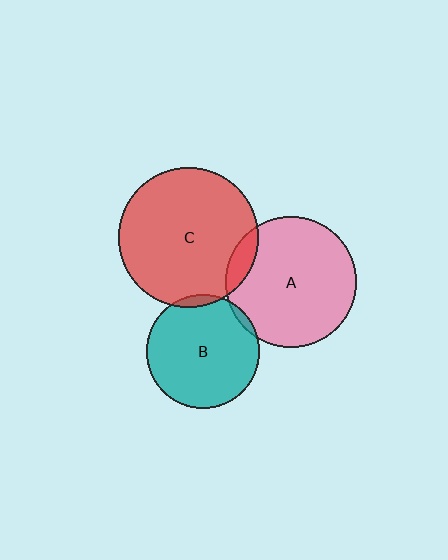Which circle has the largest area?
Circle C (red).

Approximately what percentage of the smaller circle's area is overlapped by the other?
Approximately 5%.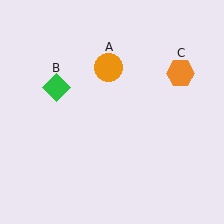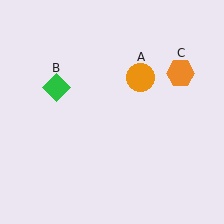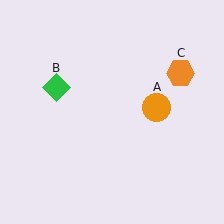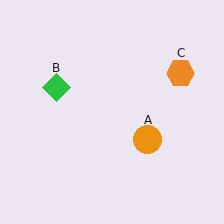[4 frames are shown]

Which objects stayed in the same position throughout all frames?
Green diamond (object B) and orange hexagon (object C) remained stationary.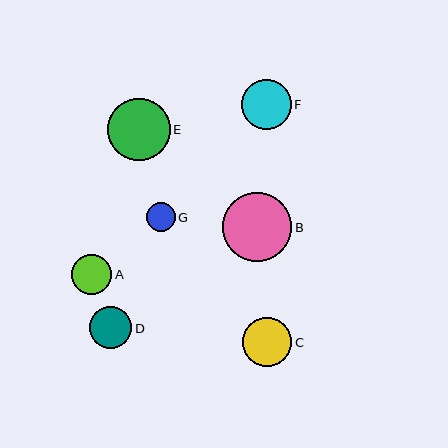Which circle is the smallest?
Circle G is the smallest with a size of approximately 29 pixels.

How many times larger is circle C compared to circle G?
Circle C is approximately 1.7 times the size of circle G.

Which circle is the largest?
Circle B is the largest with a size of approximately 70 pixels.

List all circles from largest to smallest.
From largest to smallest: B, E, F, C, D, A, G.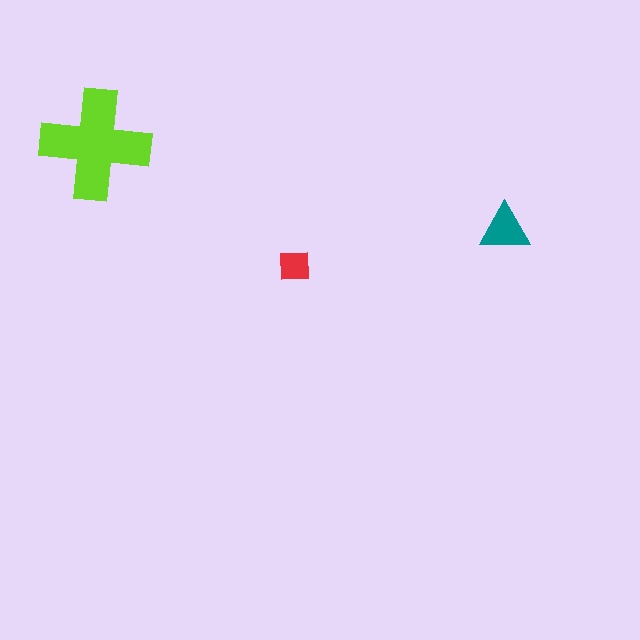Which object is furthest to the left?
The lime cross is leftmost.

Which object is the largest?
The lime cross.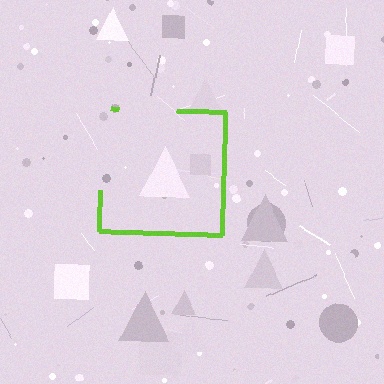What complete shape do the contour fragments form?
The contour fragments form a square.